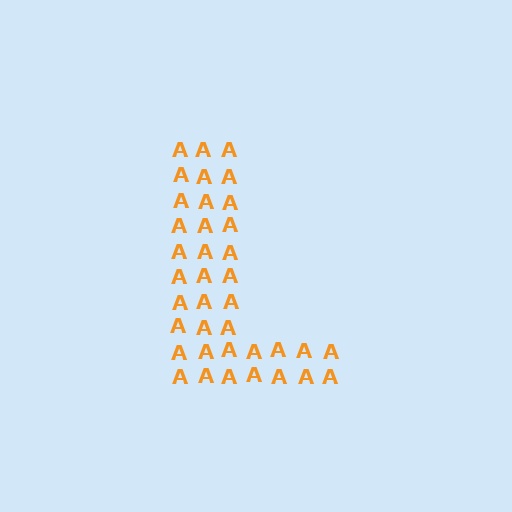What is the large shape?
The large shape is the letter L.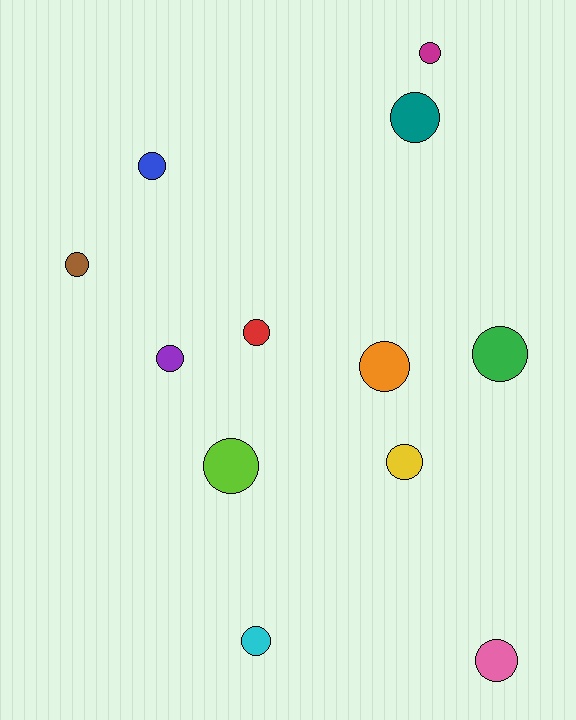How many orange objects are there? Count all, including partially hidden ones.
There is 1 orange object.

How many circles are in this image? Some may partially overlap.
There are 12 circles.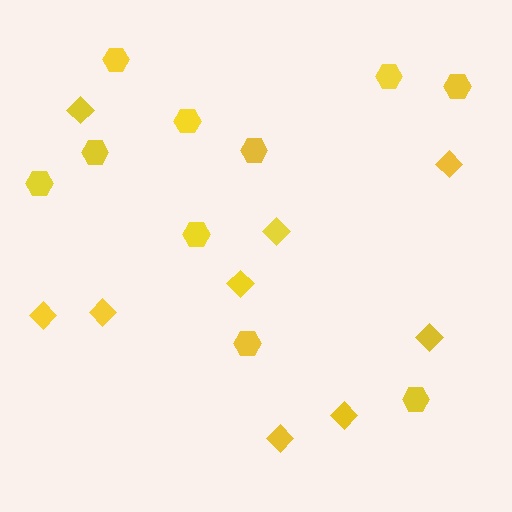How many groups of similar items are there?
There are 2 groups: one group of diamonds (9) and one group of hexagons (10).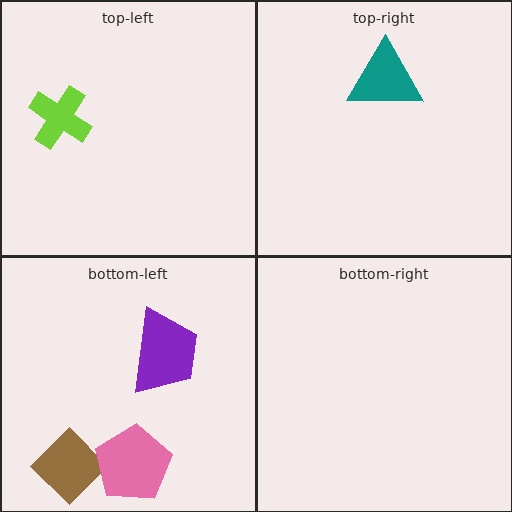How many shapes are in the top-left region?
1.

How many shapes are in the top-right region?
1.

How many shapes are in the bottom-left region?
3.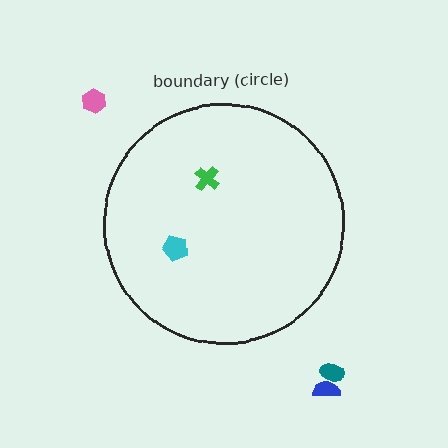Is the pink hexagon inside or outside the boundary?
Outside.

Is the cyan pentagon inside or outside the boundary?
Inside.